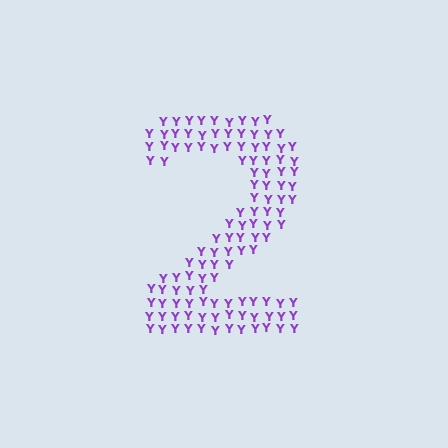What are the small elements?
The small elements are letter Y's.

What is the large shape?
The large shape is the digit 2.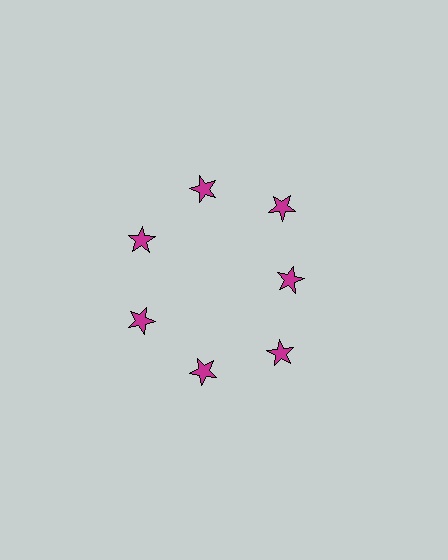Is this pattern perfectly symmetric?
No. The 7 magenta stars are arranged in a ring, but one element near the 3 o'clock position is pulled inward toward the center, breaking the 7-fold rotational symmetry.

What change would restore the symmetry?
The symmetry would be restored by moving it outward, back onto the ring so that all 7 stars sit at equal angles and equal distance from the center.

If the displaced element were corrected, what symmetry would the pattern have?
It would have 7-fold rotational symmetry — the pattern would map onto itself every 51 degrees.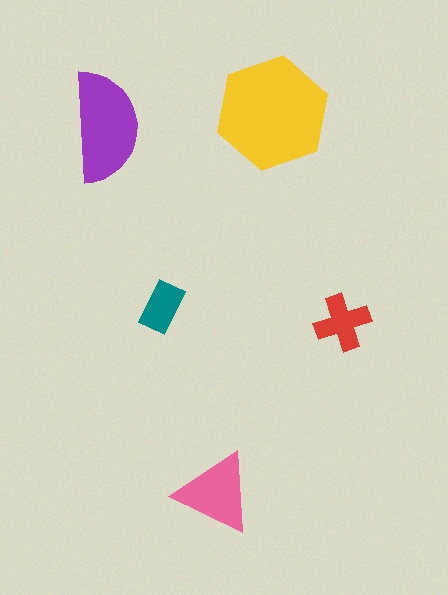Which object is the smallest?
The teal rectangle.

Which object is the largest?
The yellow hexagon.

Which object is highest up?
The yellow hexagon is topmost.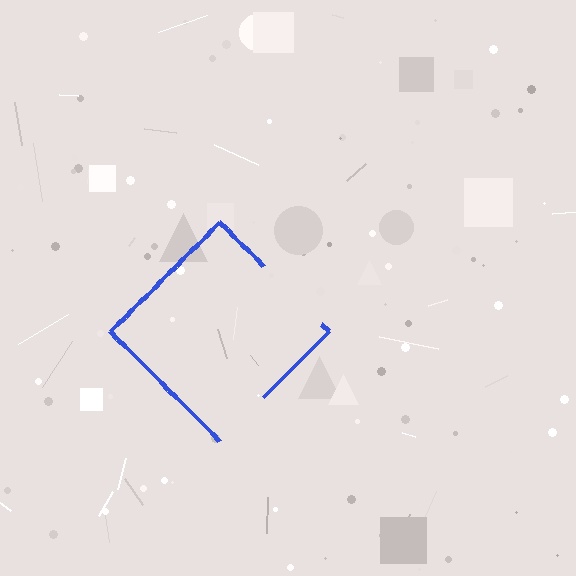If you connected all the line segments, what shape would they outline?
They would outline a diamond.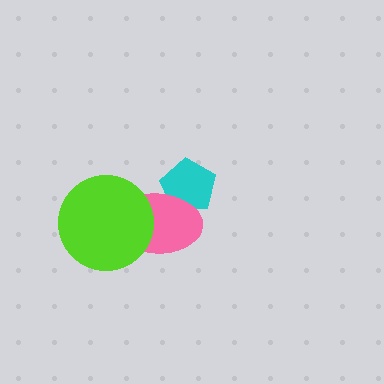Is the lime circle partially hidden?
No, no other shape covers it.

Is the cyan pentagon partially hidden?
Yes, it is partially covered by another shape.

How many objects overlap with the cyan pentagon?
1 object overlaps with the cyan pentagon.